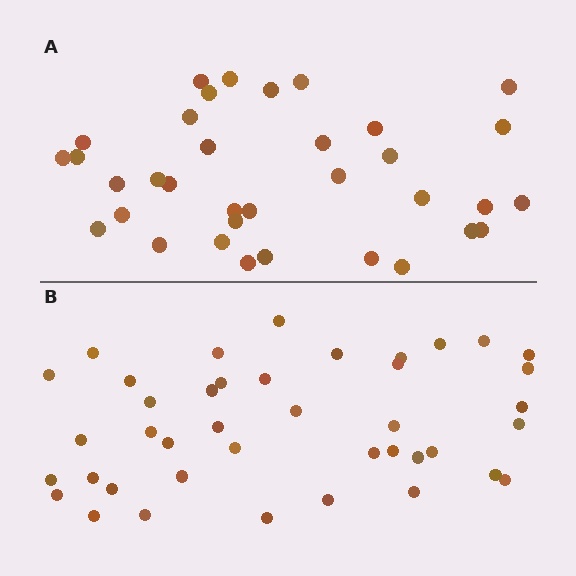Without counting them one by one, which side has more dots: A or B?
Region B (the bottom region) has more dots.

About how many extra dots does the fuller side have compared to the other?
Region B has about 6 more dots than region A.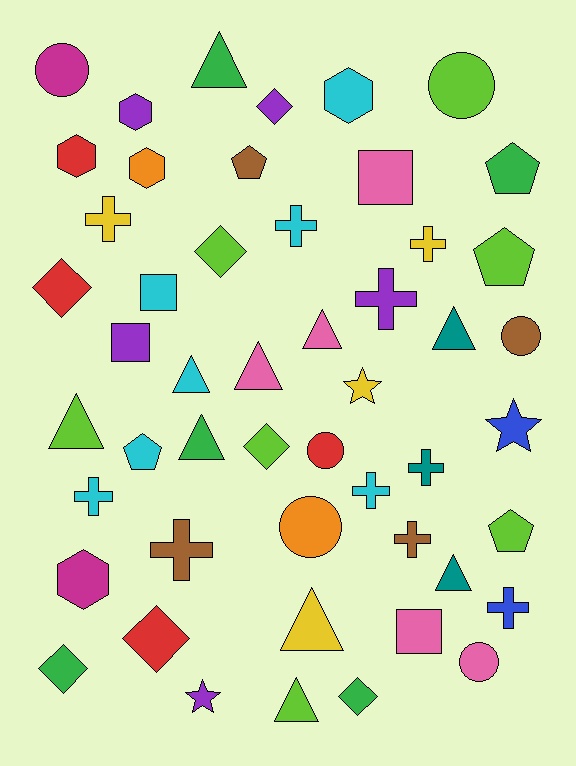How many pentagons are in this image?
There are 5 pentagons.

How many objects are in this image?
There are 50 objects.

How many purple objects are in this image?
There are 5 purple objects.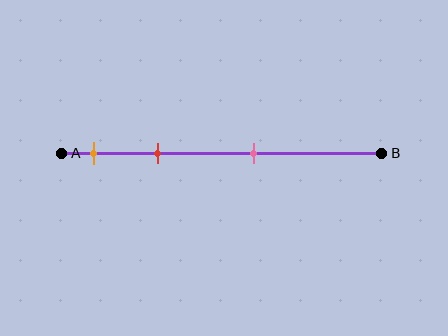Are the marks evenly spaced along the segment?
No, the marks are not evenly spaced.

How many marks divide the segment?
There are 3 marks dividing the segment.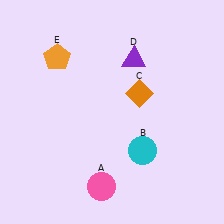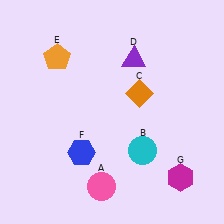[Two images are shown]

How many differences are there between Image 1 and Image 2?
There are 2 differences between the two images.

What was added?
A blue hexagon (F), a magenta hexagon (G) were added in Image 2.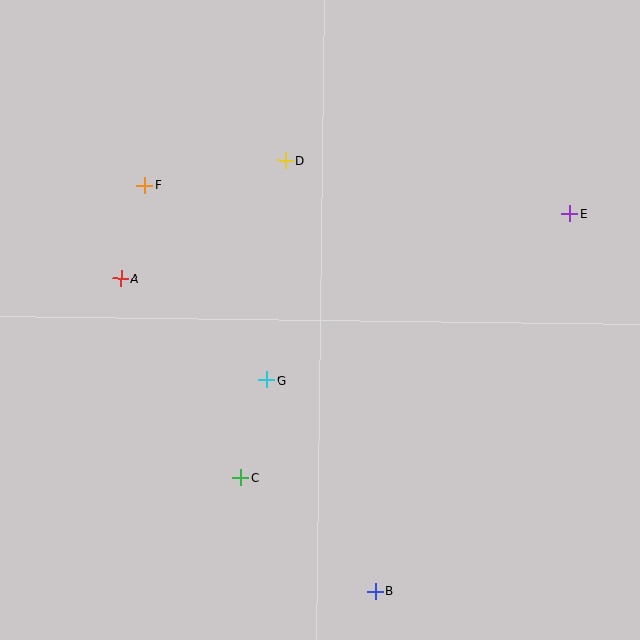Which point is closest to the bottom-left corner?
Point C is closest to the bottom-left corner.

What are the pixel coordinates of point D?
Point D is at (285, 160).